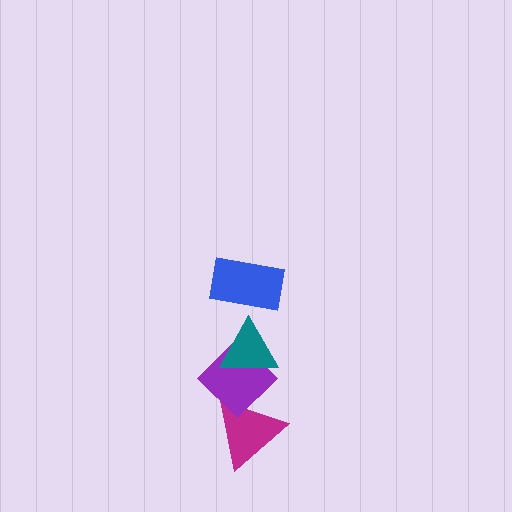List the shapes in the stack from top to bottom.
From top to bottom: the blue rectangle, the teal triangle, the purple diamond, the magenta triangle.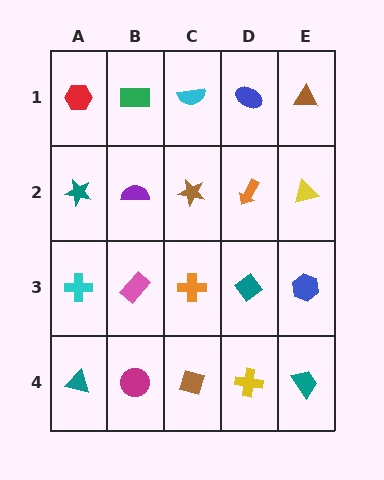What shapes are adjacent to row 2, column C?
A cyan semicircle (row 1, column C), an orange cross (row 3, column C), a purple semicircle (row 2, column B), an orange arrow (row 2, column D).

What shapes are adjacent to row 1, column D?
An orange arrow (row 2, column D), a cyan semicircle (row 1, column C), a brown triangle (row 1, column E).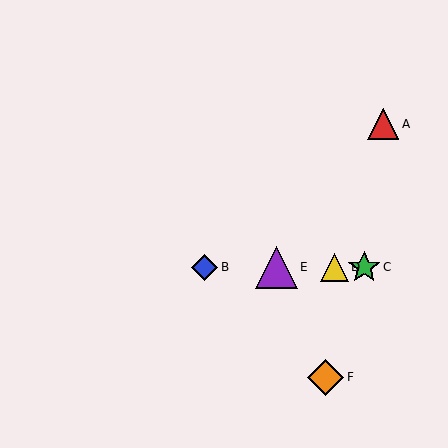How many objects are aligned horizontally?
4 objects (B, C, D, E) are aligned horizontally.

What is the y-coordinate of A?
Object A is at y≈124.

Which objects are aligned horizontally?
Objects B, C, D, E are aligned horizontally.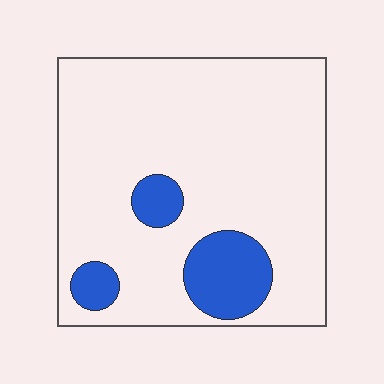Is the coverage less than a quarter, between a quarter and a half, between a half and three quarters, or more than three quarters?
Less than a quarter.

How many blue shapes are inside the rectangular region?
3.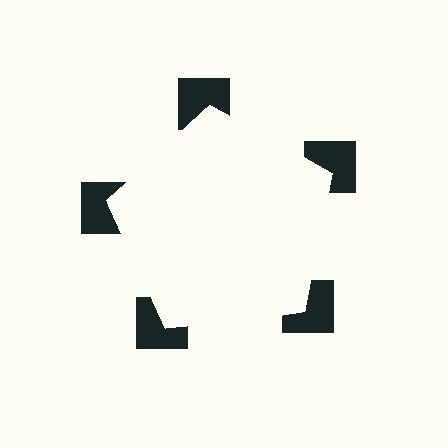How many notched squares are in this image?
There are 5 — one at each vertex of the illusory pentagon.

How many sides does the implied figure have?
5 sides.